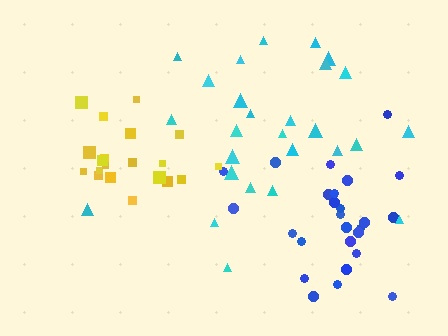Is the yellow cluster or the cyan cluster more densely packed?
Yellow.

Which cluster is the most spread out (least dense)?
Cyan.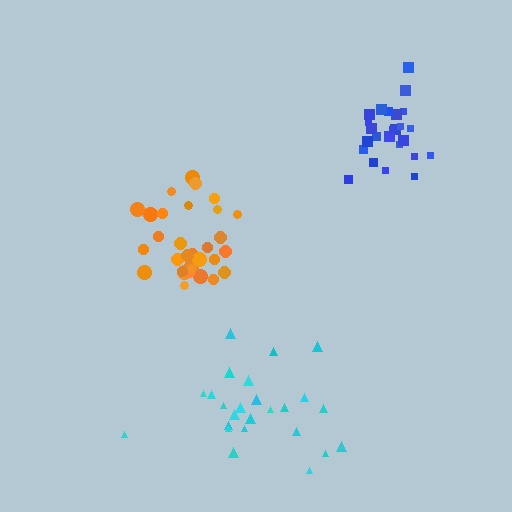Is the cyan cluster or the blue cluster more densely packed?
Blue.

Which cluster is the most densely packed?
Orange.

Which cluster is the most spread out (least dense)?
Cyan.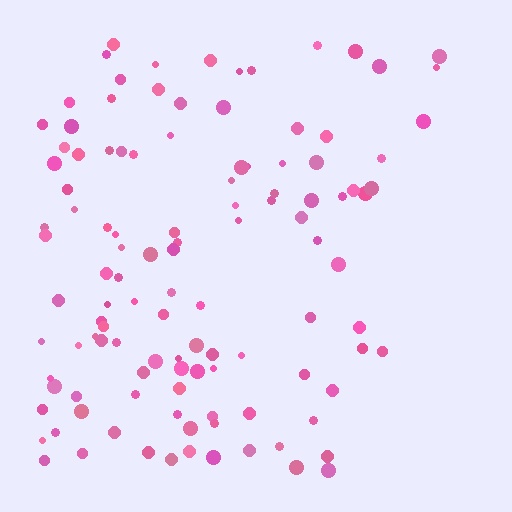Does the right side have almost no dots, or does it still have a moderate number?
Still a moderate number, just noticeably fewer than the left.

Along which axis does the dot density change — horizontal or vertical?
Horizontal.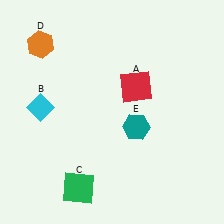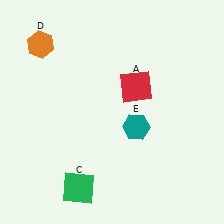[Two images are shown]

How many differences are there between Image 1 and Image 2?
There is 1 difference between the two images.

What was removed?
The cyan diamond (B) was removed in Image 2.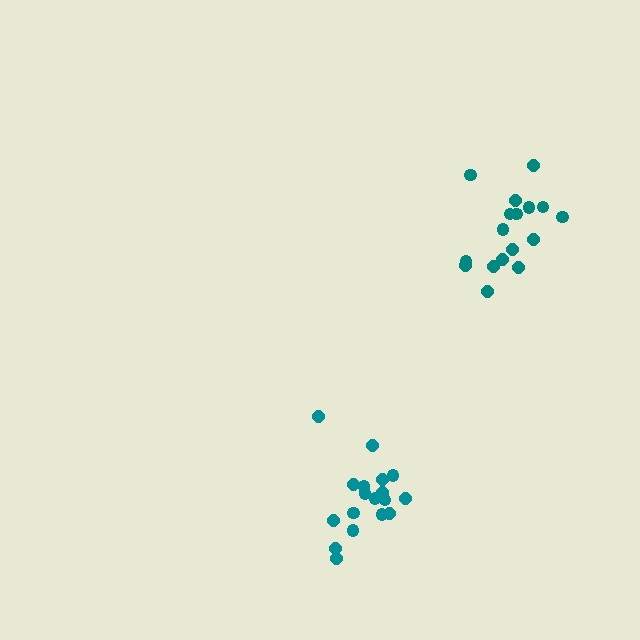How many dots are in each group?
Group 1: 17 dots, Group 2: 18 dots (35 total).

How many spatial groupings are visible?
There are 2 spatial groupings.